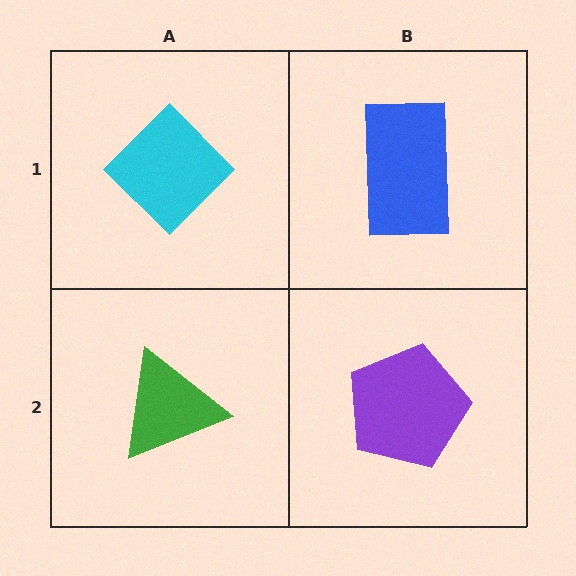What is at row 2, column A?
A green triangle.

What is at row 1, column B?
A blue rectangle.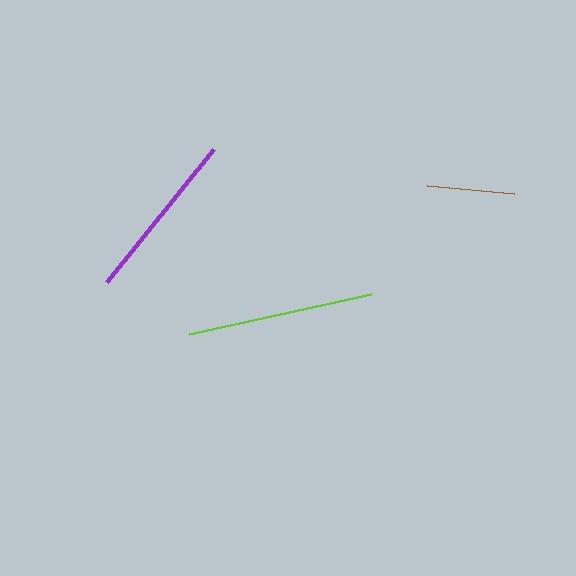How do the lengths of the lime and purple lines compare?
The lime and purple lines are approximately the same length.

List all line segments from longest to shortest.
From longest to shortest: lime, purple, brown.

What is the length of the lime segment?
The lime segment is approximately 186 pixels long.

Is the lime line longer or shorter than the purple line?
The lime line is longer than the purple line.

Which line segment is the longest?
The lime line is the longest at approximately 186 pixels.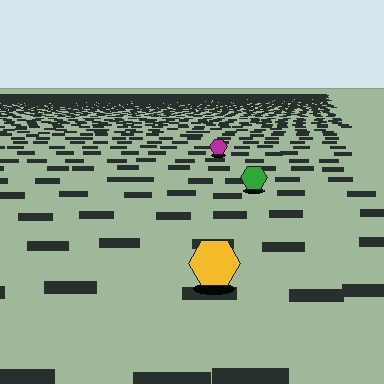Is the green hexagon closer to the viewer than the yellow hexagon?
No. The yellow hexagon is closer — you can tell from the texture gradient: the ground texture is coarser near it.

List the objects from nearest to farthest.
From nearest to farthest: the yellow hexagon, the green hexagon, the magenta hexagon.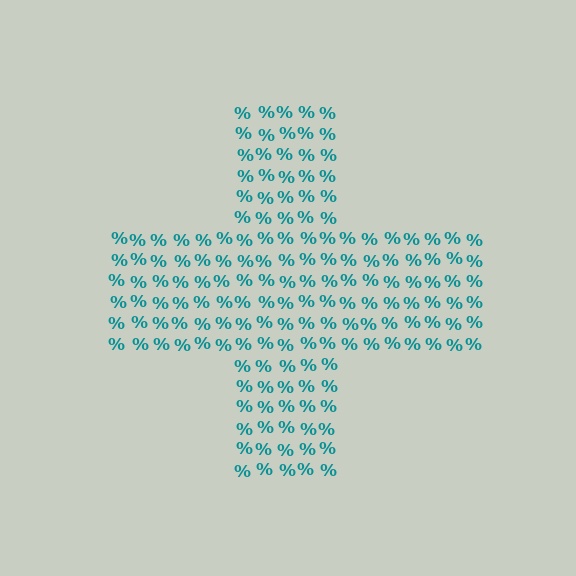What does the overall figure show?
The overall figure shows a cross.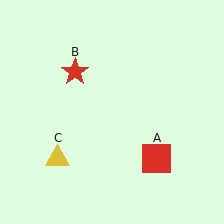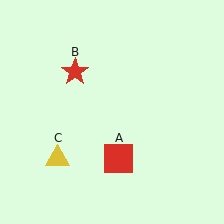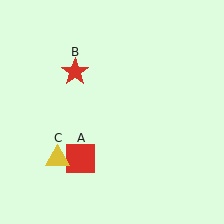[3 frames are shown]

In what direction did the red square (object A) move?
The red square (object A) moved left.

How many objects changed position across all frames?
1 object changed position: red square (object A).